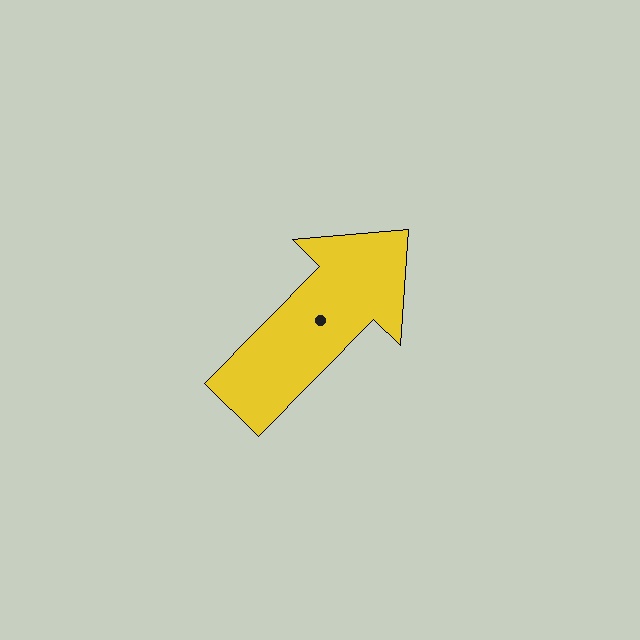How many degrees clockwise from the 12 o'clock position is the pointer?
Approximately 44 degrees.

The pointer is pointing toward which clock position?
Roughly 1 o'clock.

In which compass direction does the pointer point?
Northeast.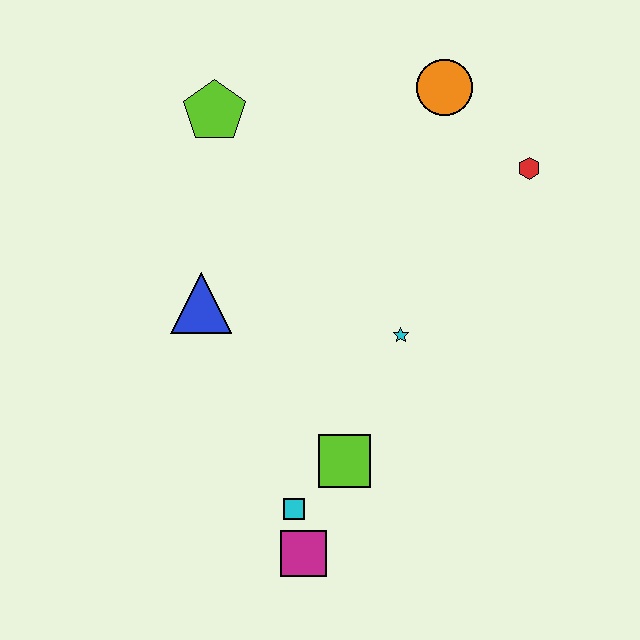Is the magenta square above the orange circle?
No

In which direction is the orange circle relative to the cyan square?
The orange circle is above the cyan square.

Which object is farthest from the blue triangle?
The red hexagon is farthest from the blue triangle.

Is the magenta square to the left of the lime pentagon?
No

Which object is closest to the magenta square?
The cyan square is closest to the magenta square.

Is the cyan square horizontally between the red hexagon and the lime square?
No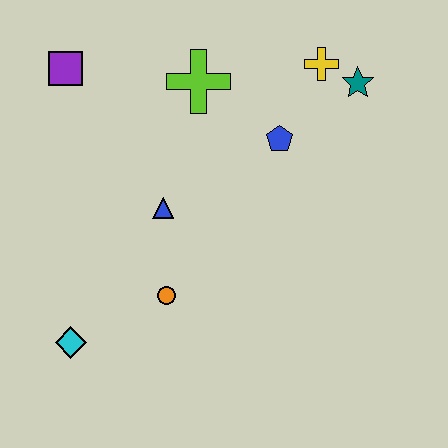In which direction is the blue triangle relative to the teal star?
The blue triangle is to the left of the teal star.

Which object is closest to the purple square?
The lime cross is closest to the purple square.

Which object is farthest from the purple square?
The teal star is farthest from the purple square.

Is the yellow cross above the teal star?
Yes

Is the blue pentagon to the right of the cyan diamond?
Yes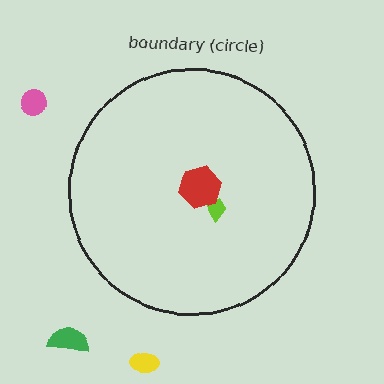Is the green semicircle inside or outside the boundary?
Outside.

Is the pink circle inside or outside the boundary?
Outside.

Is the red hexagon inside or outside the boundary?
Inside.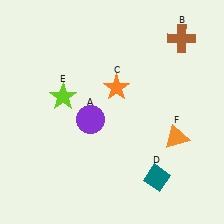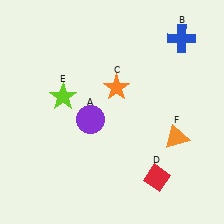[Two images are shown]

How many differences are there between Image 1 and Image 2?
There are 2 differences between the two images.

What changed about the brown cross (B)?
In Image 1, B is brown. In Image 2, it changed to blue.